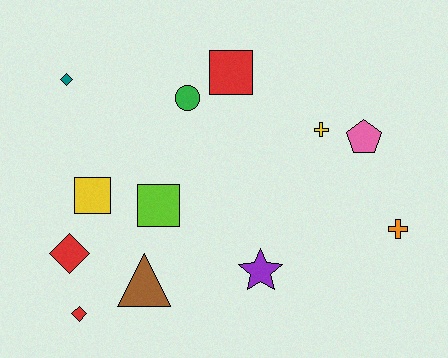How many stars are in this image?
There is 1 star.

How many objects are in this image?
There are 12 objects.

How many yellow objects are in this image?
There are 2 yellow objects.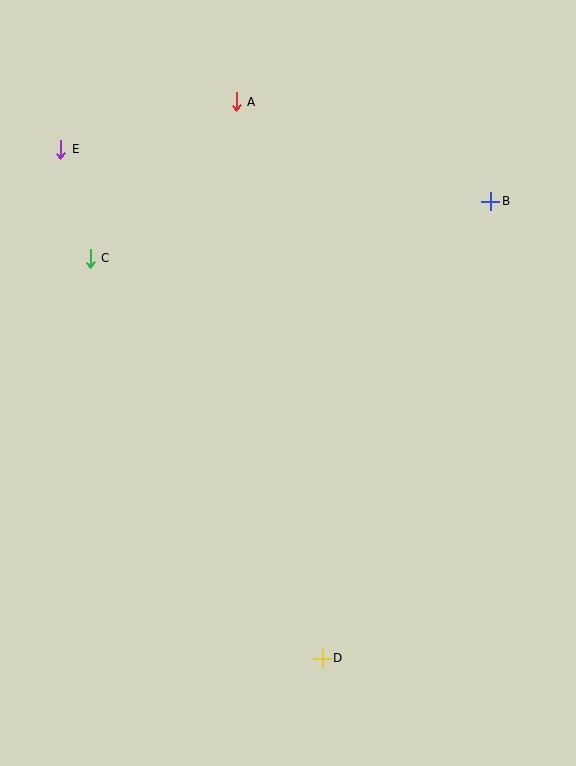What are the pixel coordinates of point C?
Point C is at (90, 258).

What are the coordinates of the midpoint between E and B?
The midpoint between E and B is at (276, 175).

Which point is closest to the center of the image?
Point C at (90, 258) is closest to the center.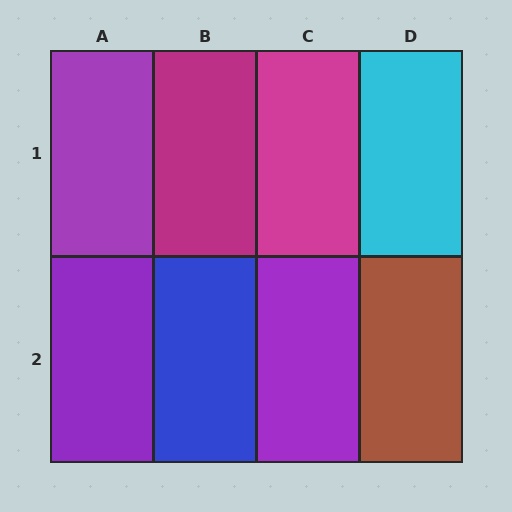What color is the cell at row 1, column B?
Magenta.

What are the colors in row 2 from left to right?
Purple, blue, purple, brown.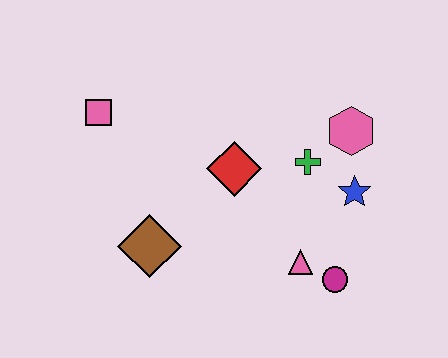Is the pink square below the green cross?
No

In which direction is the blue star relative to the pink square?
The blue star is to the right of the pink square.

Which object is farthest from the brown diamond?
The pink hexagon is farthest from the brown diamond.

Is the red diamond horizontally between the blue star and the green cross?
No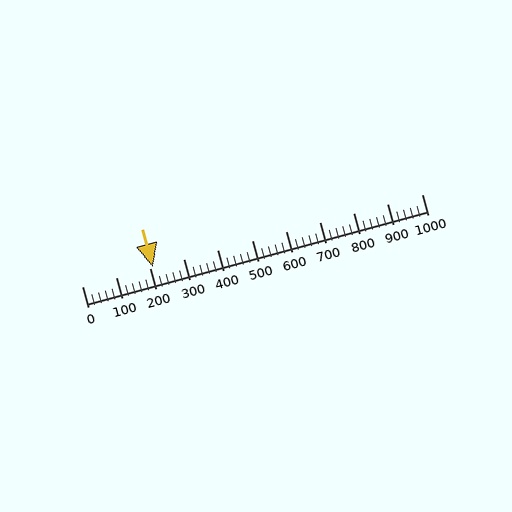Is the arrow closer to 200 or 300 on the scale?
The arrow is closer to 200.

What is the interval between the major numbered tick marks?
The major tick marks are spaced 100 units apart.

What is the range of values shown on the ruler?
The ruler shows values from 0 to 1000.